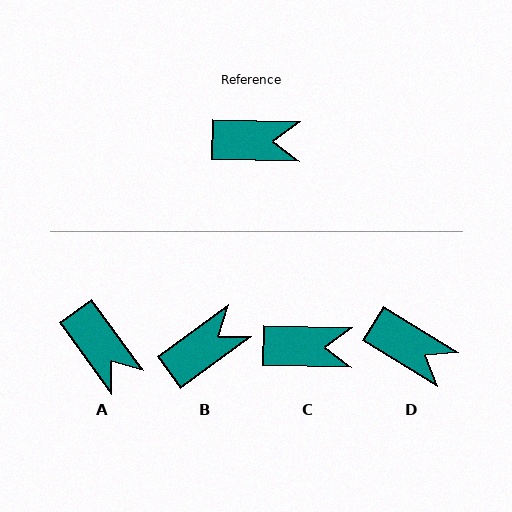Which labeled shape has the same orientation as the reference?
C.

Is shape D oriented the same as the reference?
No, it is off by about 30 degrees.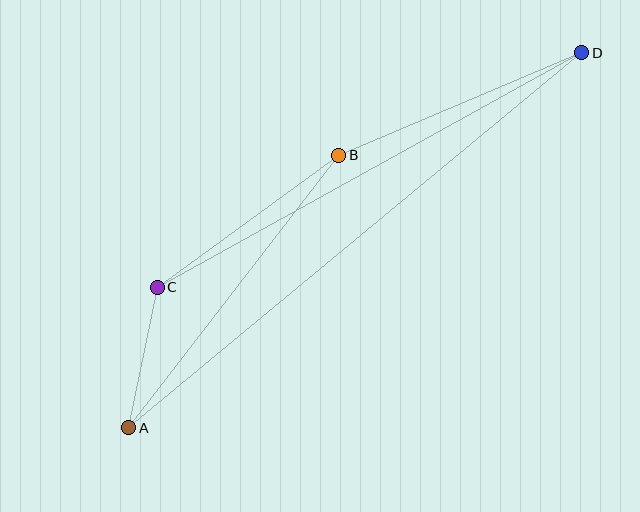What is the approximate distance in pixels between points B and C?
The distance between B and C is approximately 225 pixels.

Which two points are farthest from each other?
Points A and D are farthest from each other.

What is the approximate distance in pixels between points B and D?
The distance between B and D is approximately 264 pixels.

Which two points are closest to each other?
Points A and C are closest to each other.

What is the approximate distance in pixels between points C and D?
The distance between C and D is approximately 485 pixels.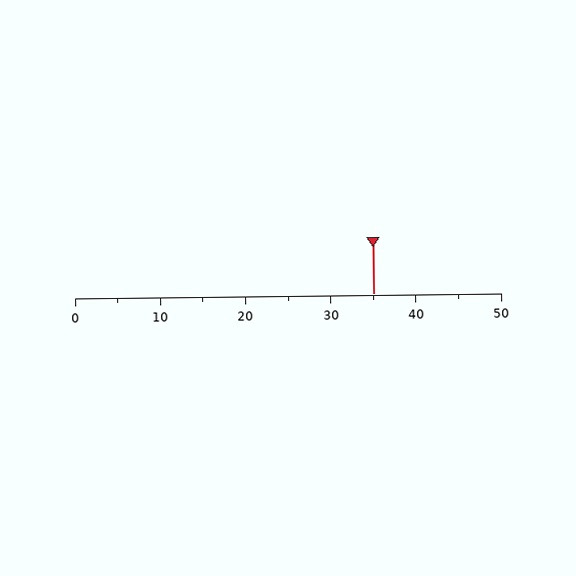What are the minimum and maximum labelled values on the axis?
The axis runs from 0 to 50.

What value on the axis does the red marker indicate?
The marker indicates approximately 35.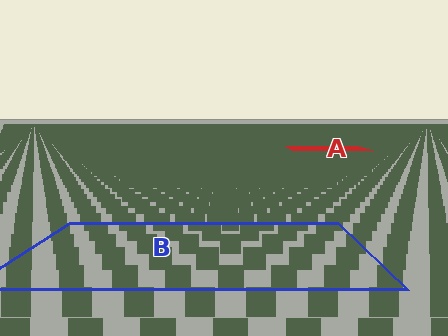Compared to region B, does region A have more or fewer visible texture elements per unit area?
Region A has more texture elements per unit area — they are packed more densely because it is farther away.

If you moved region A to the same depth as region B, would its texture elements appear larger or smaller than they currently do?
They would appear larger. At a closer depth, the same texture elements are projected at a bigger on-screen size.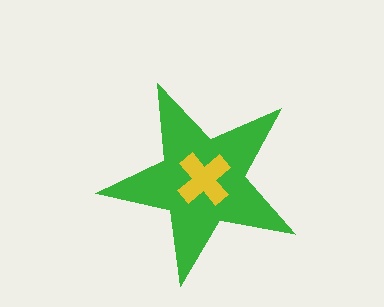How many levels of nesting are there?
2.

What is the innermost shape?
The yellow cross.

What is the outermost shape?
The green star.